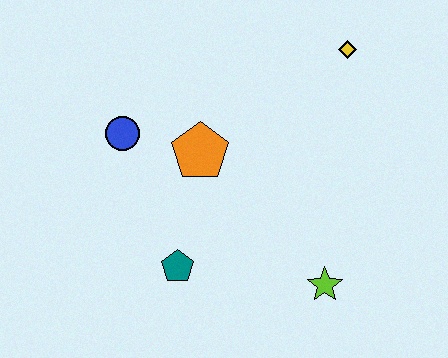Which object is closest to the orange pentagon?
The blue circle is closest to the orange pentagon.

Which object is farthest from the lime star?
The blue circle is farthest from the lime star.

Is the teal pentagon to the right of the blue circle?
Yes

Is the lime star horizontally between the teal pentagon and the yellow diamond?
Yes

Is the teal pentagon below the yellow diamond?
Yes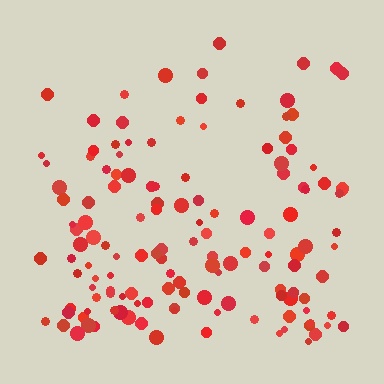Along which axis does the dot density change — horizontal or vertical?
Vertical.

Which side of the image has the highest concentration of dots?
The bottom.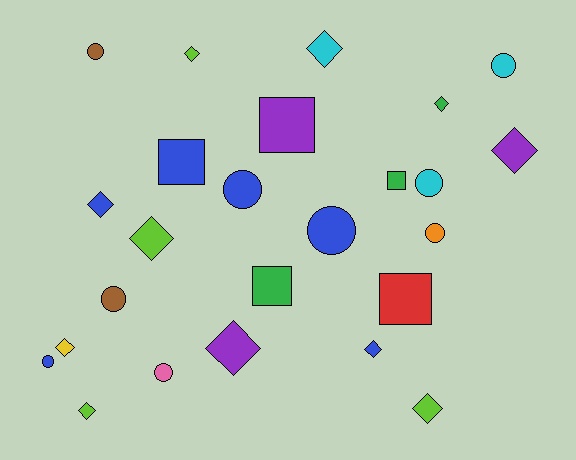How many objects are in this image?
There are 25 objects.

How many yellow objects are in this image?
There is 1 yellow object.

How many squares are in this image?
There are 5 squares.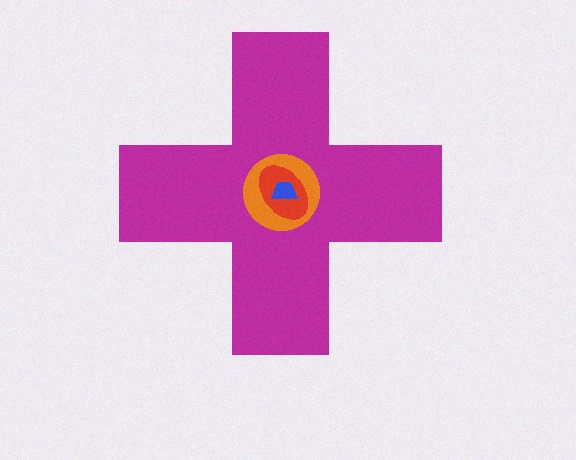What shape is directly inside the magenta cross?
The orange circle.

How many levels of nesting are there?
4.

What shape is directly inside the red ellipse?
The blue trapezoid.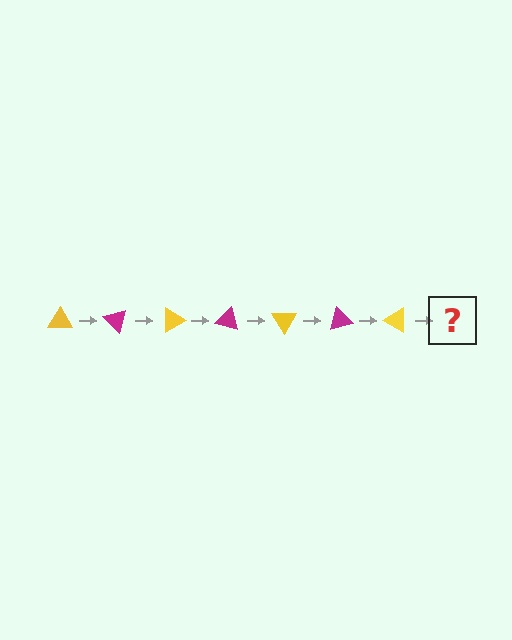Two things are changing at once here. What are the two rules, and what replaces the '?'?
The two rules are that it rotates 45 degrees each step and the color cycles through yellow and magenta. The '?' should be a magenta triangle, rotated 315 degrees from the start.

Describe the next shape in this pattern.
It should be a magenta triangle, rotated 315 degrees from the start.